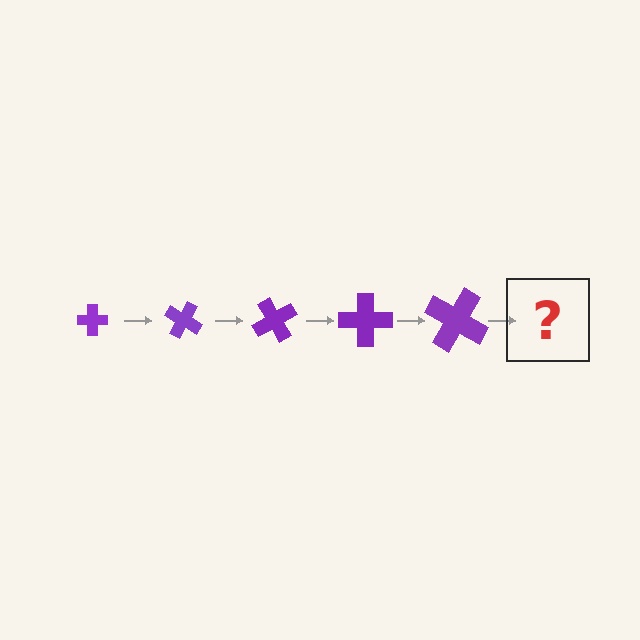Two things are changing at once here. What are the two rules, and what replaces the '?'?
The two rules are that the cross grows larger each step and it rotates 30 degrees each step. The '?' should be a cross, larger than the previous one and rotated 150 degrees from the start.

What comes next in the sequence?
The next element should be a cross, larger than the previous one and rotated 150 degrees from the start.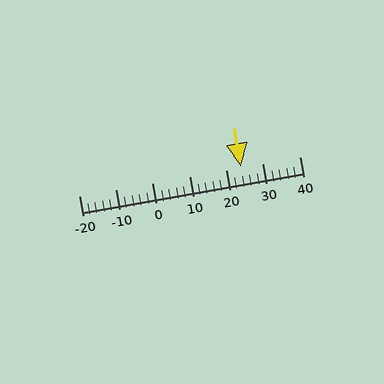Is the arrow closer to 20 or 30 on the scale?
The arrow is closer to 20.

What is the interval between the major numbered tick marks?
The major tick marks are spaced 10 units apart.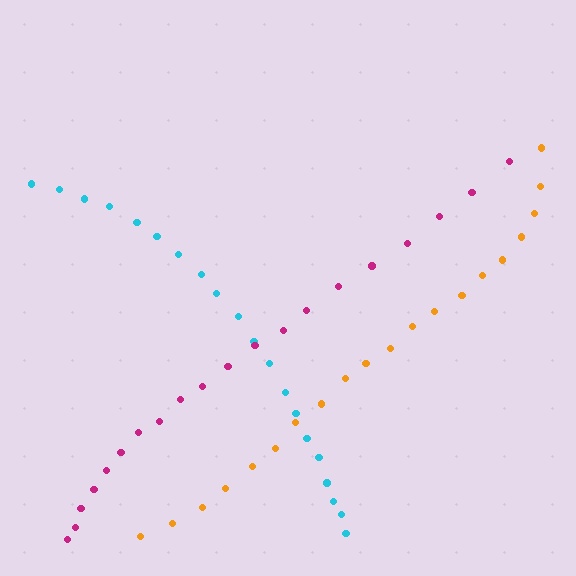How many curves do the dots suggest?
There are 3 distinct paths.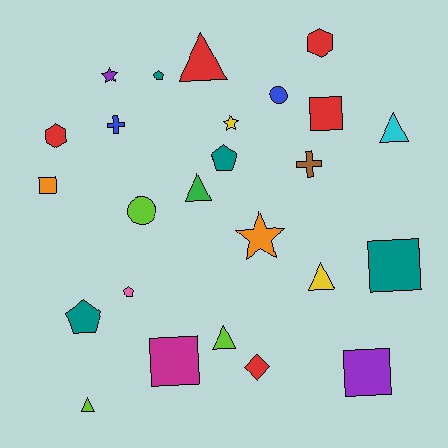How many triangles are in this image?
There are 6 triangles.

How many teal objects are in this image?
There are 4 teal objects.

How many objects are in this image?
There are 25 objects.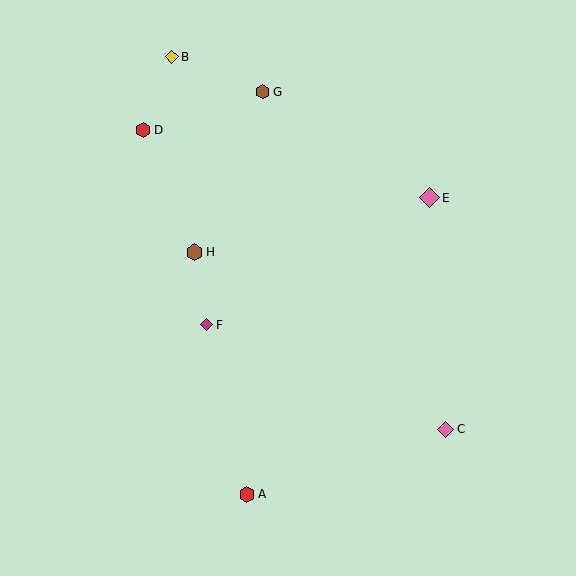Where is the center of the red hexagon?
The center of the red hexagon is at (143, 130).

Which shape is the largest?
The pink diamond (labeled E) is the largest.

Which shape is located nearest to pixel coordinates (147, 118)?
The red hexagon (labeled D) at (143, 130) is nearest to that location.